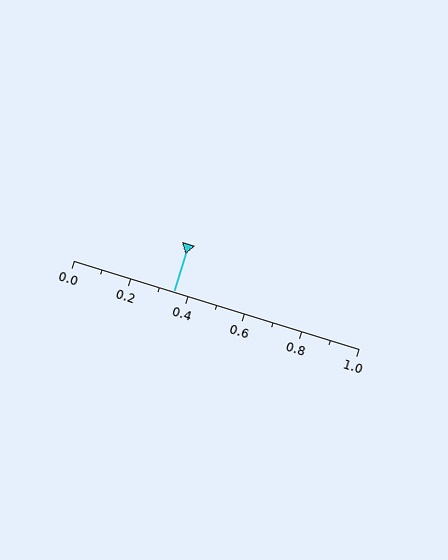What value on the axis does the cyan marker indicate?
The marker indicates approximately 0.35.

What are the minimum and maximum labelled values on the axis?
The axis runs from 0.0 to 1.0.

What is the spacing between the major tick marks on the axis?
The major ticks are spaced 0.2 apart.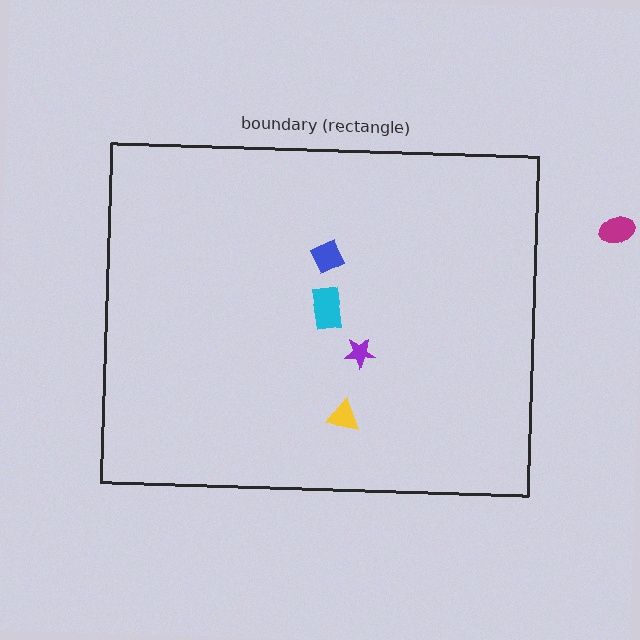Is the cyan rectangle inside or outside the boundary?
Inside.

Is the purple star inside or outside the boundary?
Inside.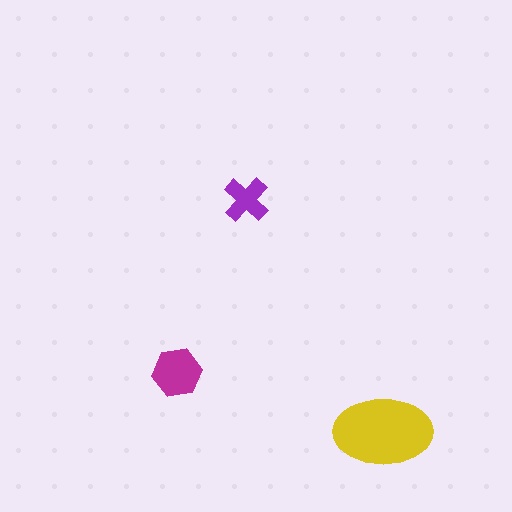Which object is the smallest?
The purple cross.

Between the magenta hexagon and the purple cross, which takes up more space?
The magenta hexagon.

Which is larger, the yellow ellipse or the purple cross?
The yellow ellipse.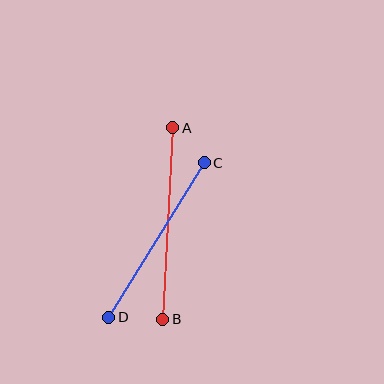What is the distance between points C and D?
The distance is approximately 182 pixels.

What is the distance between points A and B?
The distance is approximately 192 pixels.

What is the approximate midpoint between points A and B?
The midpoint is at approximately (168, 223) pixels.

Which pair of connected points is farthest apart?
Points A and B are farthest apart.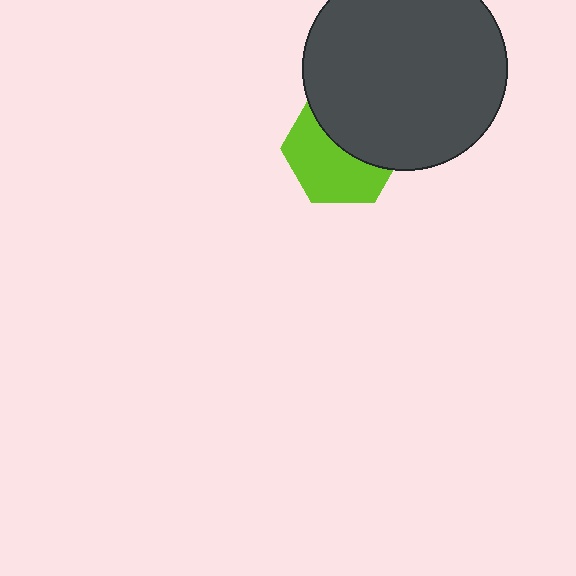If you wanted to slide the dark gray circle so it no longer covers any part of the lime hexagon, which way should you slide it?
Slide it up — that is the most direct way to separate the two shapes.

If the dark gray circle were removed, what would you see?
You would see the complete lime hexagon.